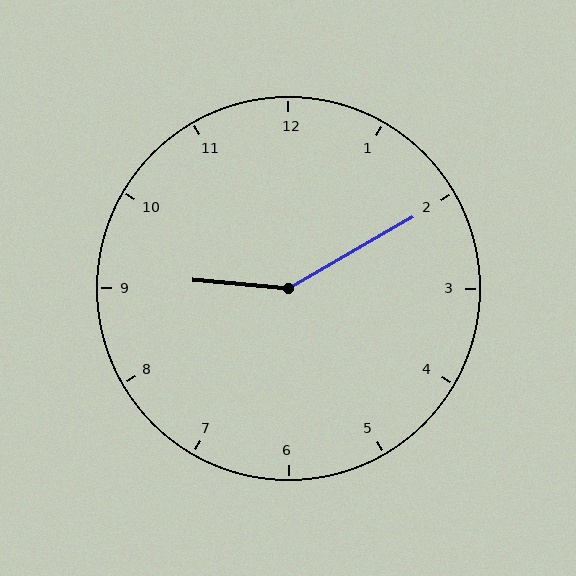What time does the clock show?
9:10.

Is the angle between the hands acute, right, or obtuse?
It is obtuse.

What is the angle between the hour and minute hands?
Approximately 145 degrees.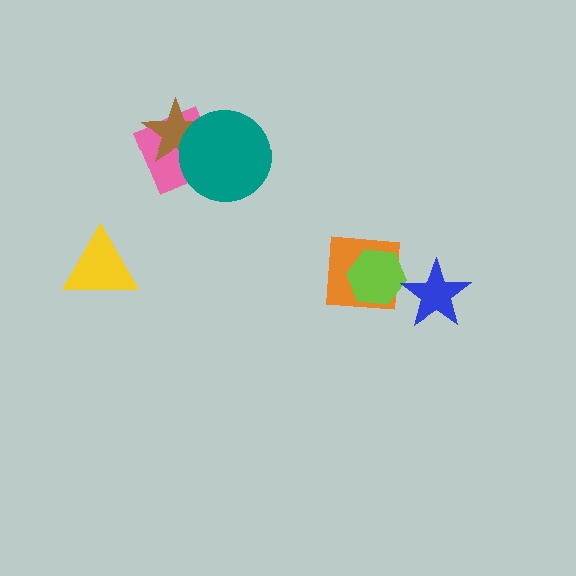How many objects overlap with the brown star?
2 objects overlap with the brown star.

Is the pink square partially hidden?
Yes, it is partially covered by another shape.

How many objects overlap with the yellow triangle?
0 objects overlap with the yellow triangle.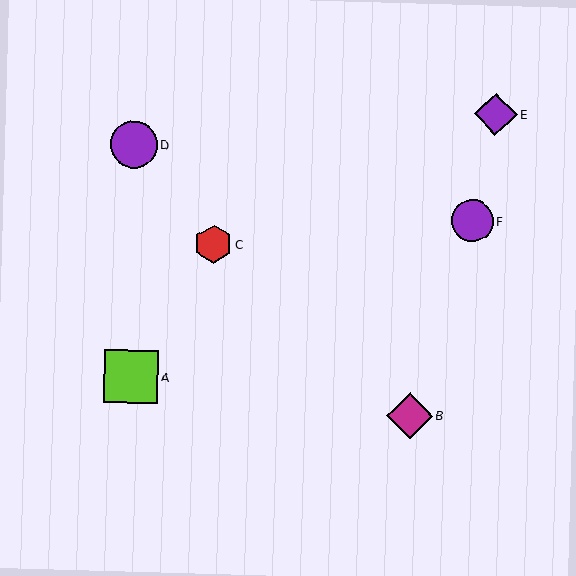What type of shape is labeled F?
Shape F is a purple circle.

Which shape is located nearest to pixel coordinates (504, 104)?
The purple diamond (labeled E) at (496, 114) is nearest to that location.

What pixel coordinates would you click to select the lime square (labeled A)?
Click at (131, 376) to select the lime square A.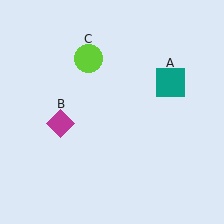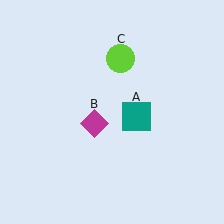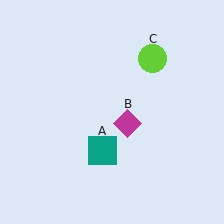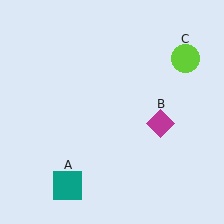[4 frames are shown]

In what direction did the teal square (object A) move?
The teal square (object A) moved down and to the left.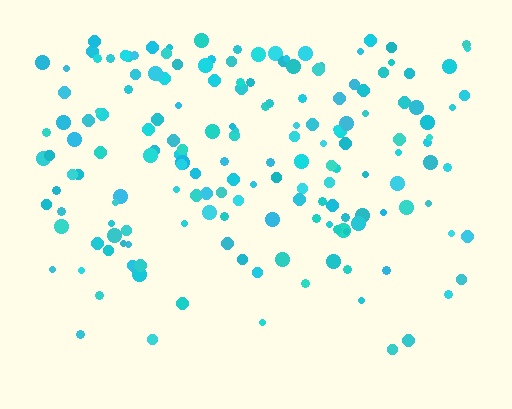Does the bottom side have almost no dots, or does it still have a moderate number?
Still a moderate number, just noticeably fewer than the top.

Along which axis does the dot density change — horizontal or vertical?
Vertical.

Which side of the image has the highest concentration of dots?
The top.